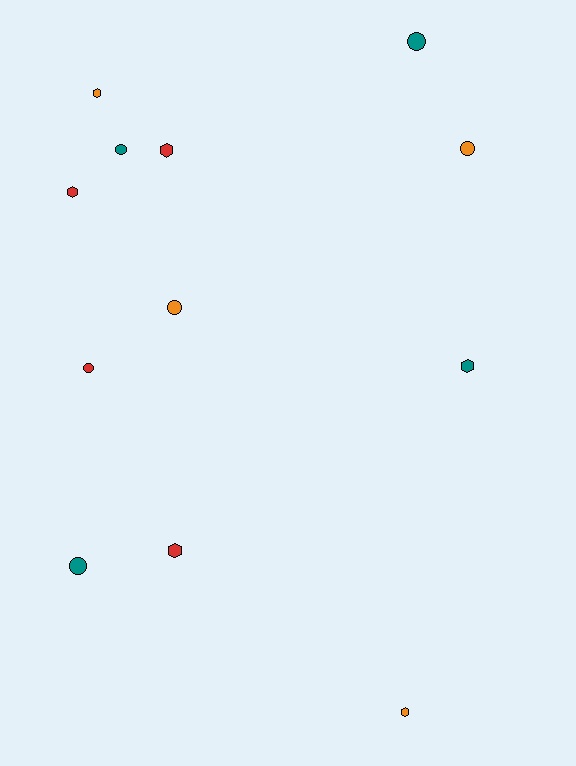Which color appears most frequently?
Teal, with 4 objects.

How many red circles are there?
There is 1 red circle.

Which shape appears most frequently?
Circle, with 6 objects.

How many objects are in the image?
There are 12 objects.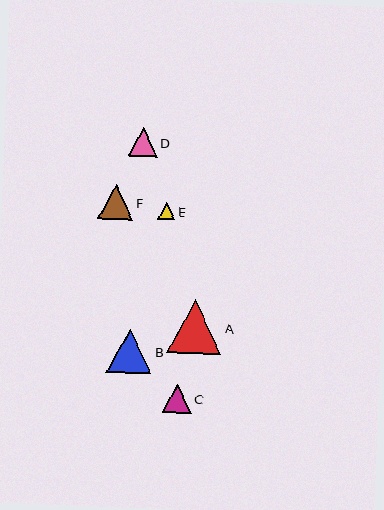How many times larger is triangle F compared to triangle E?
Triangle F is approximately 2.1 times the size of triangle E.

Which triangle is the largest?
Triangle A is the largest with a size of approximately 54 pixels.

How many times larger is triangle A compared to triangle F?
Triangle A is approximately 1.5 times the size of triangle F.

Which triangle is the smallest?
Triangle E is the smallest with a size of approximately 17 pixels.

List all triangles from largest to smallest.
From largest to smallest: A, B, F, D, C, E.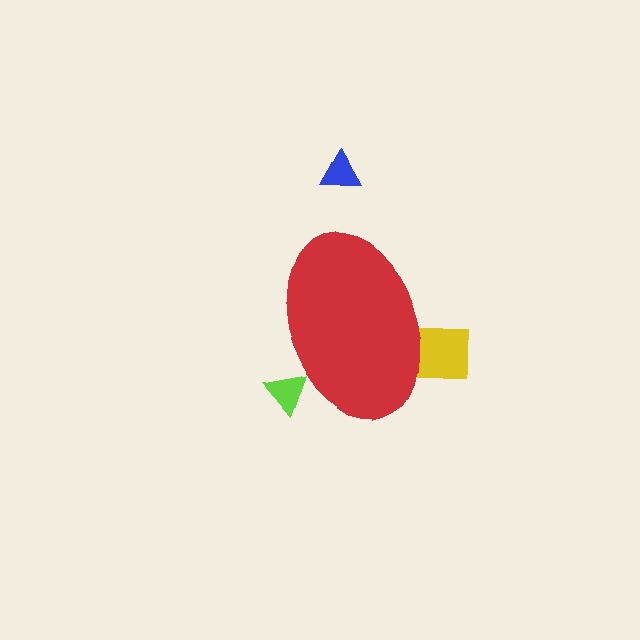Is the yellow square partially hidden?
Yes, the yellow square is partially hidden behind the red ellipse.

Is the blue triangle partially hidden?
No, the blue triangle is fully visible.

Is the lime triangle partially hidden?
Yes, the lime triangle is partially hidden behind the red ellipse.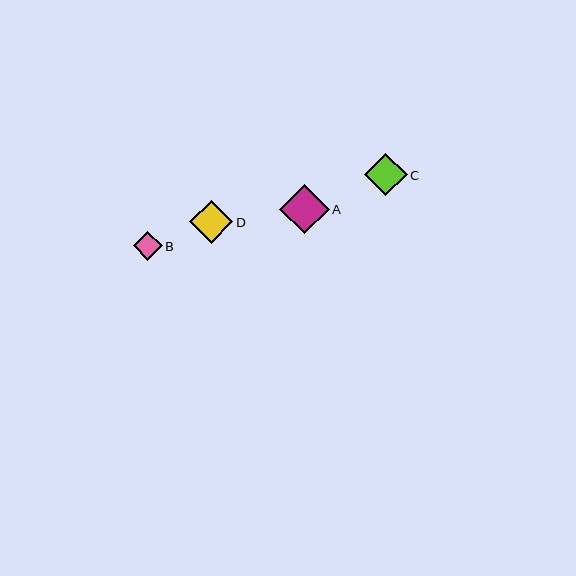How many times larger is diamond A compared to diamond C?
Diamond A is approximately 1.2 times the size of diamond C.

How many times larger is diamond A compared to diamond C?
Diamond A is approximately 1.2 times the size of diamond C.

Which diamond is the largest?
Diamond A is the largest with a size of approximately 50 pixels.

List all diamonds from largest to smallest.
From largest to smallest: A, D, C, B.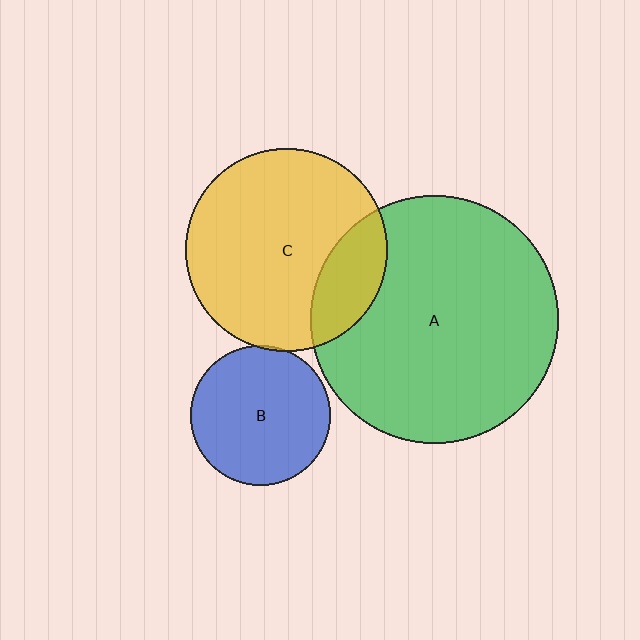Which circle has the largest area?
Circle A (green).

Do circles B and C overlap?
Yes.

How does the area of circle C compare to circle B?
Approximately 2.1 times.